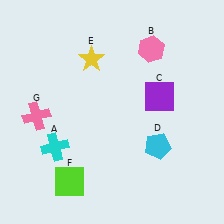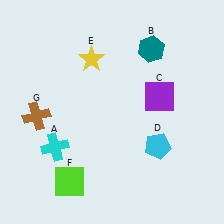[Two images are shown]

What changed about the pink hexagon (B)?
In Image 1, B is pink. In Image 2, it changed to teal.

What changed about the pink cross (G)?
In Image 1, G is pink. In Image 2, it changed to brown.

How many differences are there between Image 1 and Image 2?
There are 2 differences between the two images.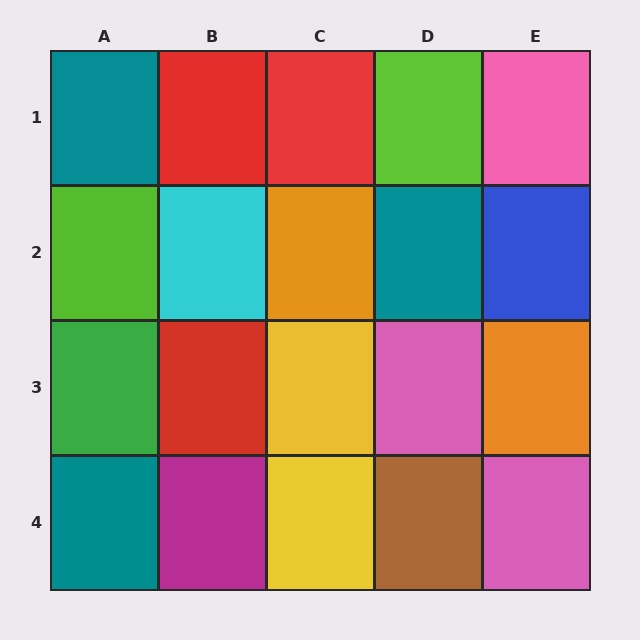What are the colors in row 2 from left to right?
Lime, cyan, orange, teal, blue.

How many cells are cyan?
1 cell is cyan.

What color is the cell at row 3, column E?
Orange.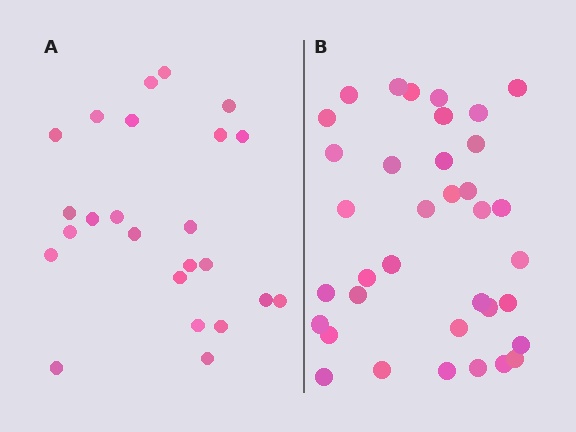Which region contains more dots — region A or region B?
Region B (the right region) has more dots.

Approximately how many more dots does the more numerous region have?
Region B has roughly 12 or so more dots than region A.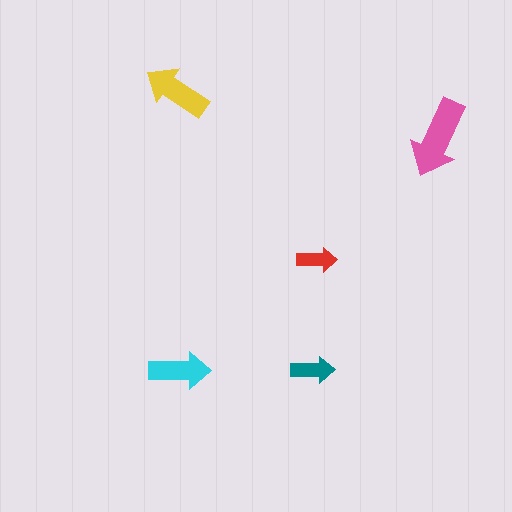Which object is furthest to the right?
The pink arrow is rightmost.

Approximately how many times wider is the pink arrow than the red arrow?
About 2 times wider.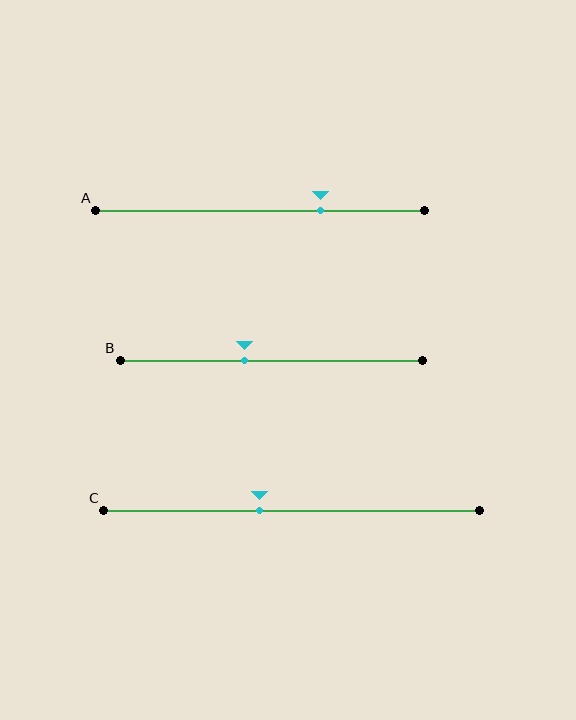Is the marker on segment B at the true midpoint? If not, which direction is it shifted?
No, the marker on segment B is shifted to the left by about 9% of the segment length.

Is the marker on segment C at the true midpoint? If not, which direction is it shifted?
No, the marker on segment C is shifted to the left by about 9% of the segment length.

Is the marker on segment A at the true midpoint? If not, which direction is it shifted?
No, the marker on segment A is shifted to the right by about 18% of the segment length.